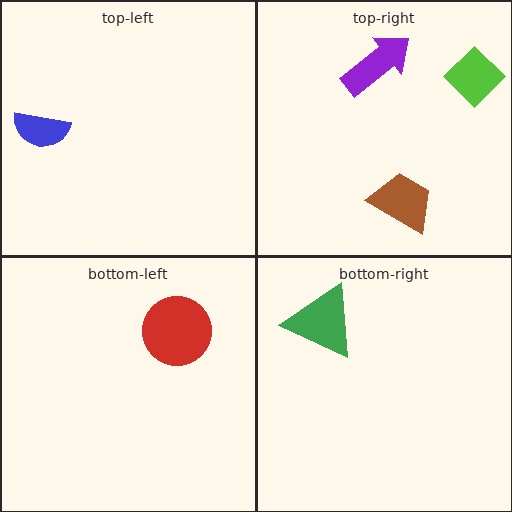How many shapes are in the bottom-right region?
1.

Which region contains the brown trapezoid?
The top-right region.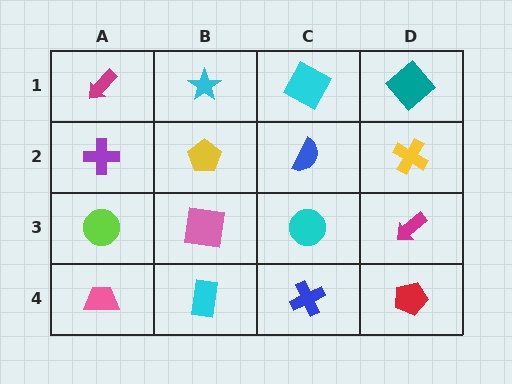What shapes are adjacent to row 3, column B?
A yellow pentagon (row 2, column B), a cyan rectangle (row 4, column B), a lime circle (row 3, column A), a cyan circle (row 3, column C).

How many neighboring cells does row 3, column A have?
3.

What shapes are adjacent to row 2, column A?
A magenta arrow (row 1, column A), a lime circle (row 3, column A), a yellow pentagon (row 2, column B).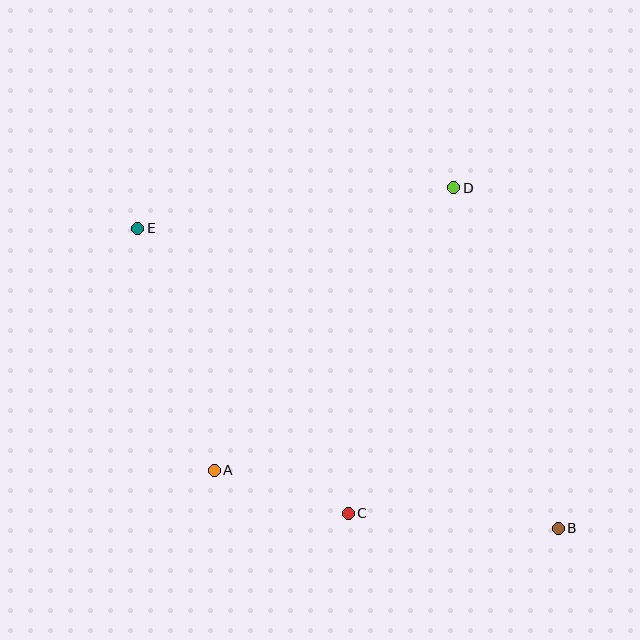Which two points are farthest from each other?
Points B and E are farthest from each other.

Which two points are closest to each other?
Points A and C are closest to each other.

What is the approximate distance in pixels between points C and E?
The distance between C and E is approximately 354 pixels.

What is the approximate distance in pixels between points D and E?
The distance between D and E is approximately 319 pixels.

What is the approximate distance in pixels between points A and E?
The distance between A and E is approximately 254 pixels.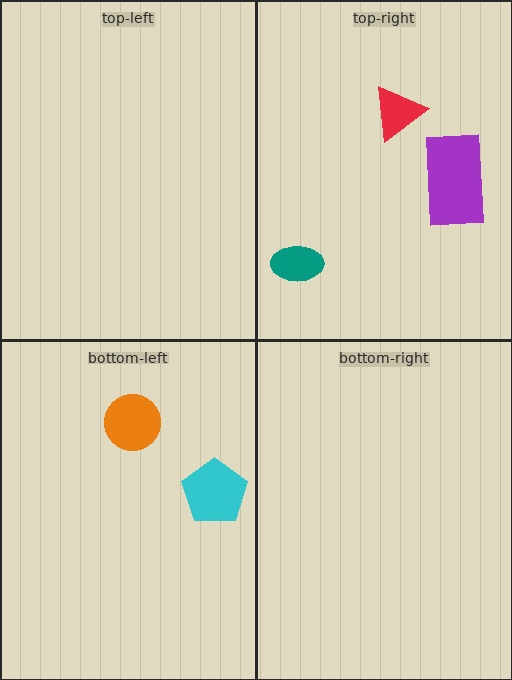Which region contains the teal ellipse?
The top-right region.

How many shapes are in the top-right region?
3.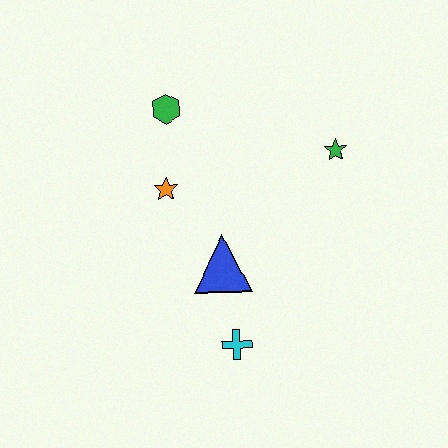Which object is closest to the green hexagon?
The orange star is closest to the green hexagon.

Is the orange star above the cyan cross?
Yes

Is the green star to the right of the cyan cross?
Yes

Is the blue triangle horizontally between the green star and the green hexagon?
Yes